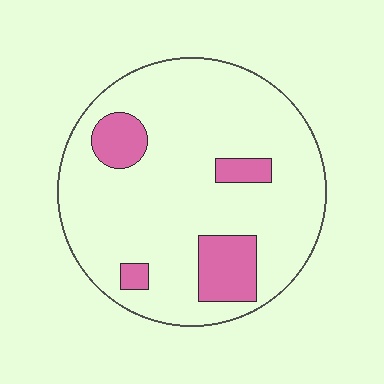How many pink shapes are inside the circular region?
4.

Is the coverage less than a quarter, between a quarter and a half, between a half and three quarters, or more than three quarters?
Less than a quarter.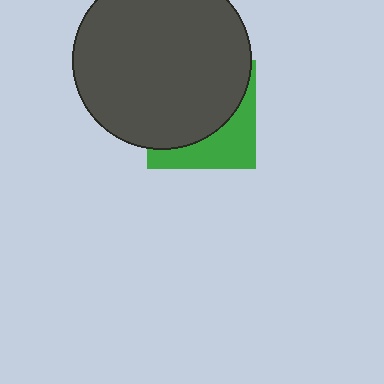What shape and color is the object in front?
The object in front is a dark gray circle.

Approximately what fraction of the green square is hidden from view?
Roughly 65% of the green square is hidden behind the dark gray circle.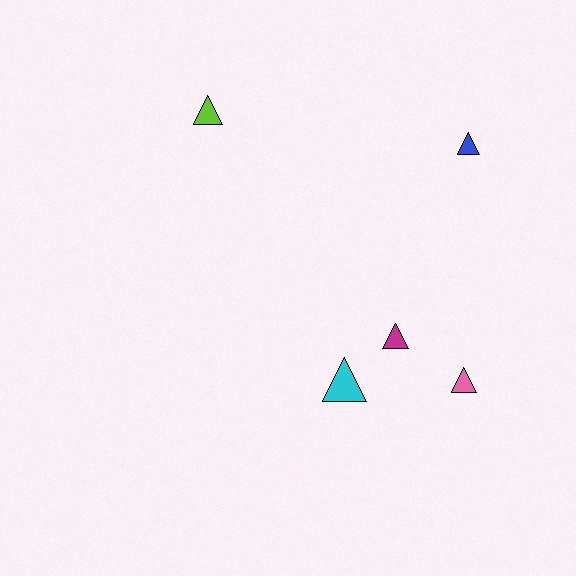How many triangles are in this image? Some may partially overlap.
There are 5 triangles.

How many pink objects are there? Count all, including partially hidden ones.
There is 1 pink object.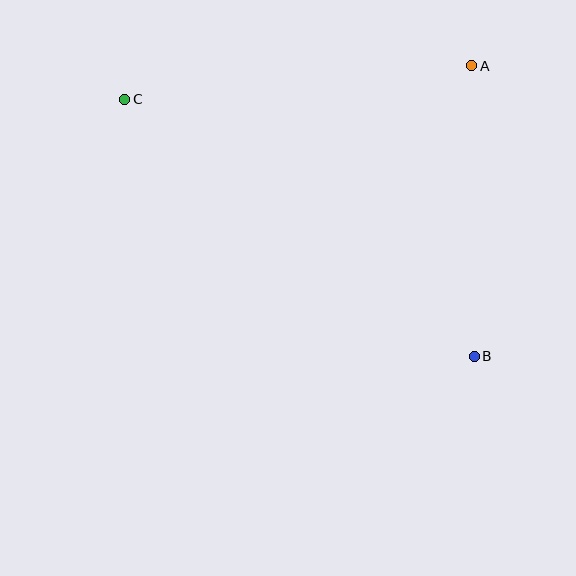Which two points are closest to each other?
Points A and B are closest to each other.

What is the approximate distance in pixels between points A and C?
The distance between A and C is approximately 348 pixels.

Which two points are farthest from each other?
Points B and C are farthest from each other.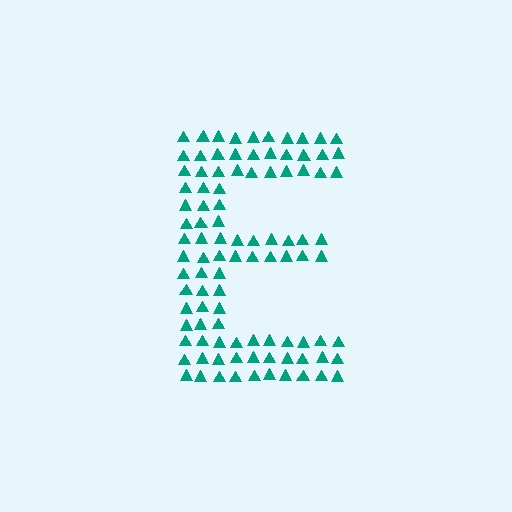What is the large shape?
The large shape is the letter E.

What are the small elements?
The small elements are triangles.